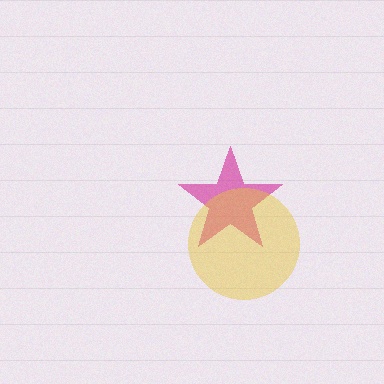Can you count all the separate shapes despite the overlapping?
Yes, there are 2 separate shapes.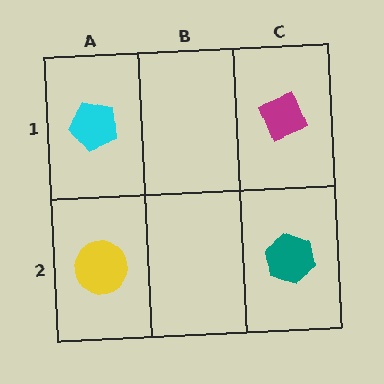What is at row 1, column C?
A magenta diamond.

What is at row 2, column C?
A teal hexagon.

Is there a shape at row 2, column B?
No, that cell is empty.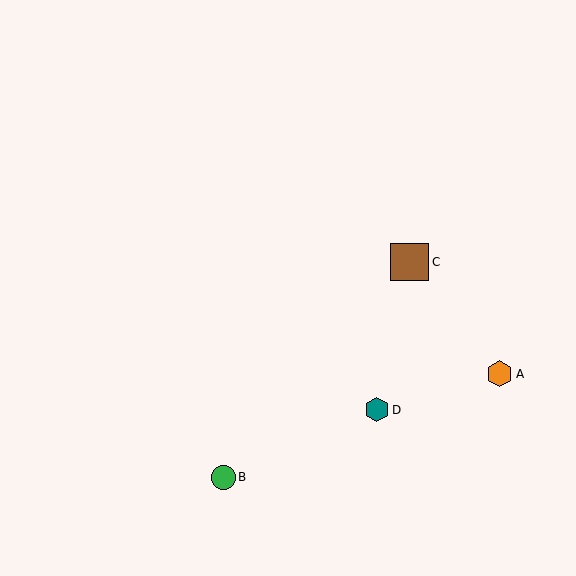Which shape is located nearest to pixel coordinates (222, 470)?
The green circle (labeled B) at (223, 477) is nearest to that location.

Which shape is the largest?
The brown square (labeled C) is the largest.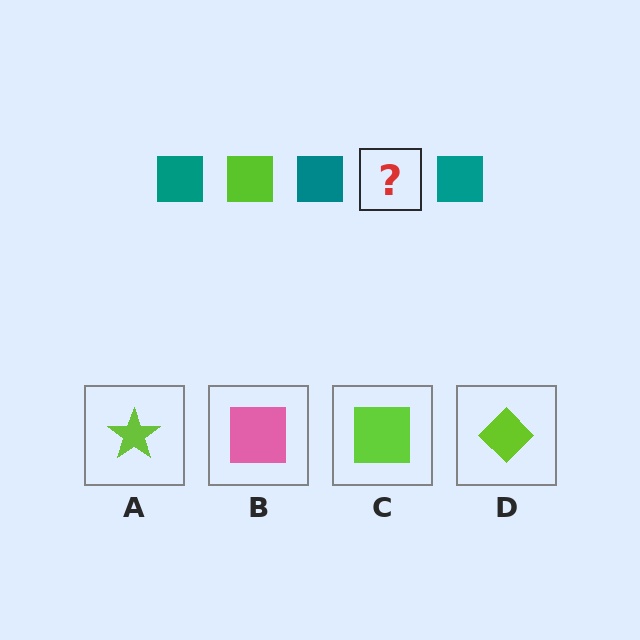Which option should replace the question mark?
Option C.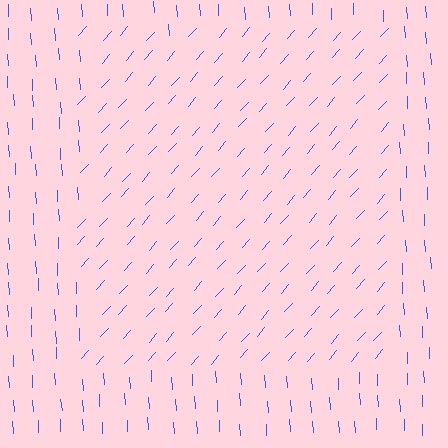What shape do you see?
I see a rectangle.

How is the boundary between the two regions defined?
The boundary is defined purely by a change in line orientation (approximately 45 degrees difference). All lines are the same color and thickness.